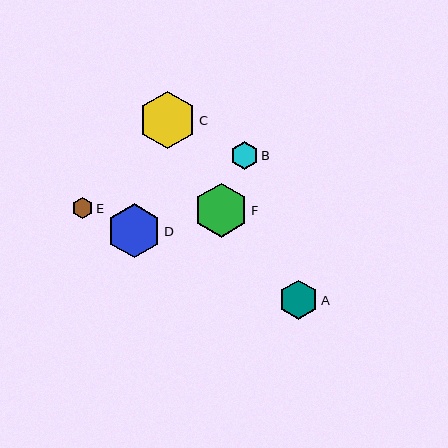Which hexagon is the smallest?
Hexagon E is the smallest with a size of approximately 21 pixels.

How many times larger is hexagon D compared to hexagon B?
Hexagon D is approximately 1.9 times the size of hexagon B.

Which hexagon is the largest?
Hexagon C is the largest with a size of approximately 57 pixels.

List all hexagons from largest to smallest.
From largest to smallest: C, F, D, A, B, E.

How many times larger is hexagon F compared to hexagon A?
Hexagon F is approximately 1.4 times the size of hexagon A.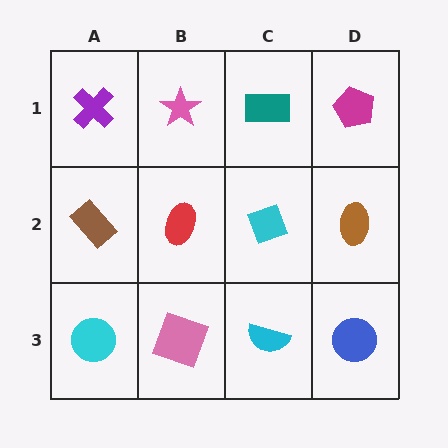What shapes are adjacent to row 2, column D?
A magenta pentagon (row 1, column D), a blue circle (row 3, column D), a cyan diamond (row 2, column C).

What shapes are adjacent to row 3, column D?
A brown ellipse (row 2, column D), a cyan semicircle (row 3, column C).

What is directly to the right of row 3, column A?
A pink square.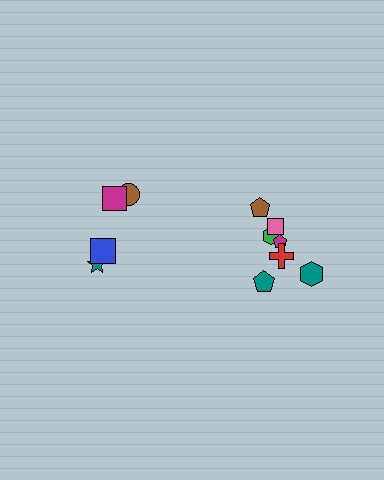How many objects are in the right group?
There are 7 objects.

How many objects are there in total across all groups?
There are 11 objects.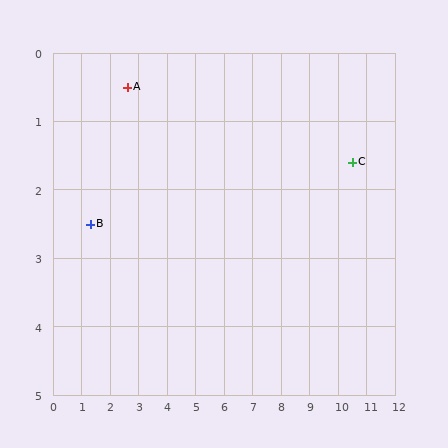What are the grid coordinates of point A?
Point A is at approximately (2.6, 0.5).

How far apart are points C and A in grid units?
Points C and A are about 8.0 grid units apart.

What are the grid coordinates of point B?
Point B is at approximately (1.3, 2.5).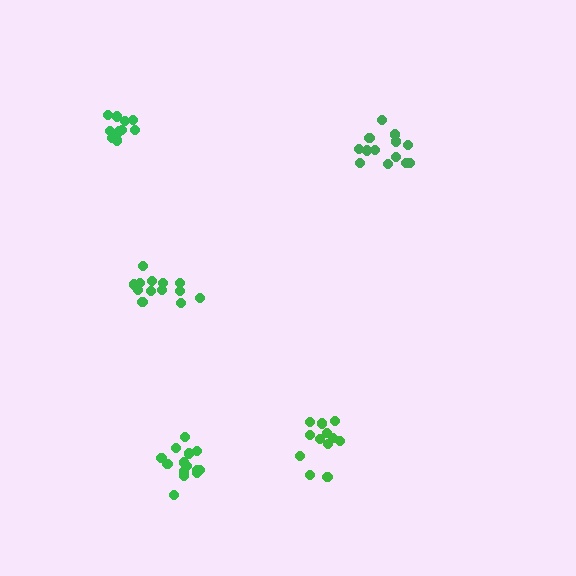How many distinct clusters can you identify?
There are 5 distinct clusters.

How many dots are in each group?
Group 1: 14 dots, Group 2: 14 dots, Group 3: 10 dots, Group 4: 13 dots, Group 5: 12 dots (63 total).